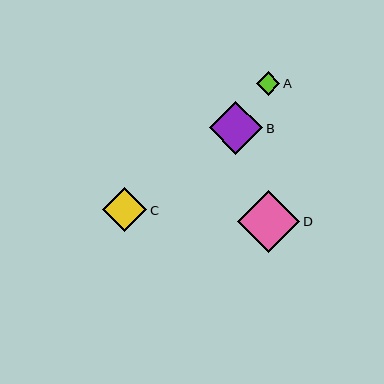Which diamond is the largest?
Diamond D is the largest with a size of approximately 62 pixels.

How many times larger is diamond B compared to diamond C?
Diamond B is approximately 1.2 times the size of diamond C.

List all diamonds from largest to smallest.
From largest to smallest: D, B, C, A.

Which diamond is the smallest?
Diamond A is the smallest with a size of approximately 23 pixels.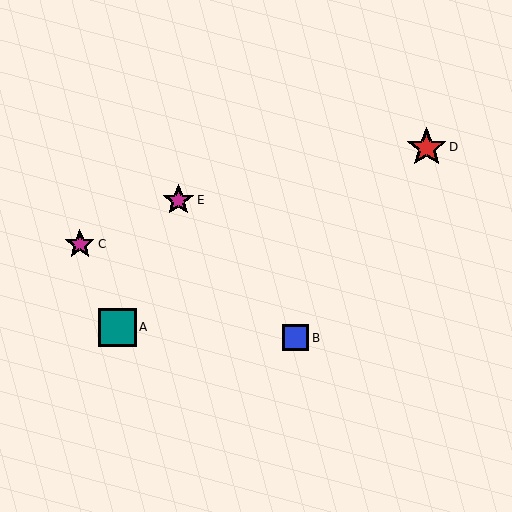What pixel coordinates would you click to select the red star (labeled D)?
Click at (427, 147) to select the red star D.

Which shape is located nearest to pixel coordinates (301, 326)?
The blue square (labeled B) at (296, 338) is nearest to that location.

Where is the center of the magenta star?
The center of the magenta star is at (178, 200).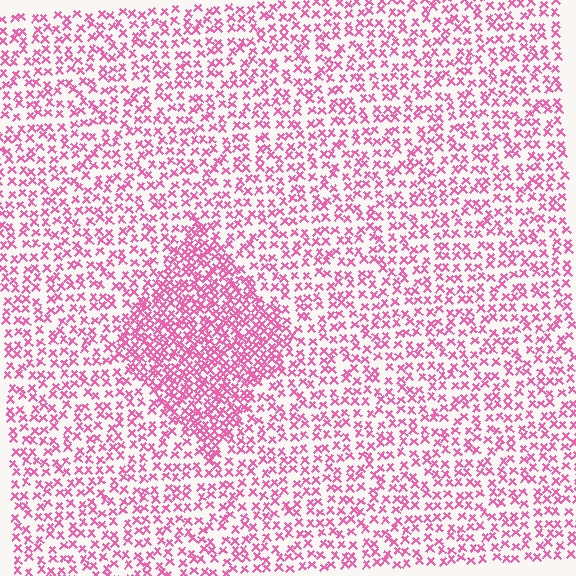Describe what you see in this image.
The image contains small pink elements arranged at two different densities. A diamond-shaped region is visible where the elements are more densely packed than the surrounding area.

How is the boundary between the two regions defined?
The boundary is defined by a change in element density (approximately 2.0x ratio). All elements are the same color, size, and shape.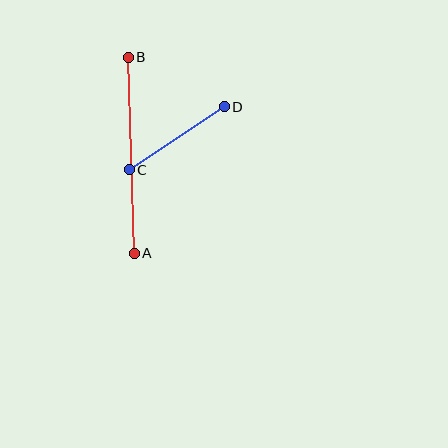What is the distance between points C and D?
The distance is approximately 114 pixels.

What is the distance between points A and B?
The distance is approximately 196 pixels.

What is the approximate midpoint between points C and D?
The midpoint is at approximately (177, 138) pixels.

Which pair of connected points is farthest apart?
Points A and B are farthest apart.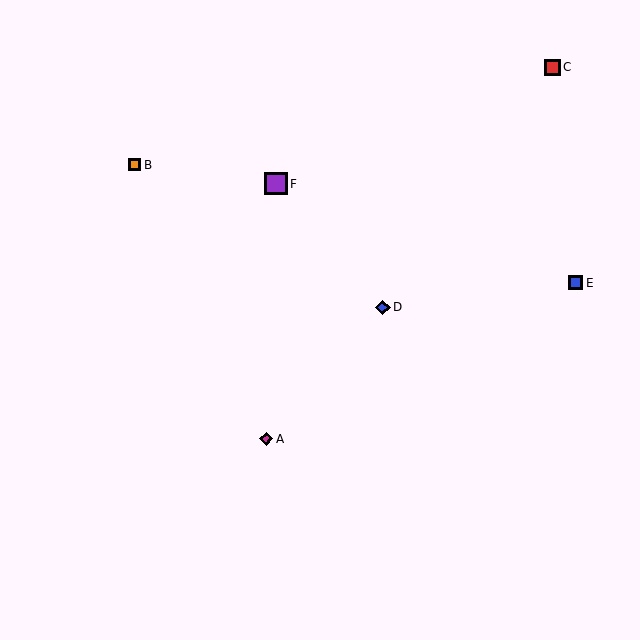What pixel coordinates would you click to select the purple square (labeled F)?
Click at (276, 184) to select the purple square F.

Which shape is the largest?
The purple square (labeled F) is the largest.